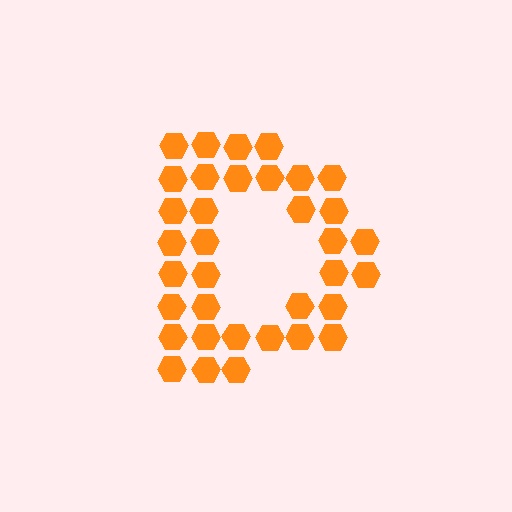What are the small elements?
The small elements are hexagons.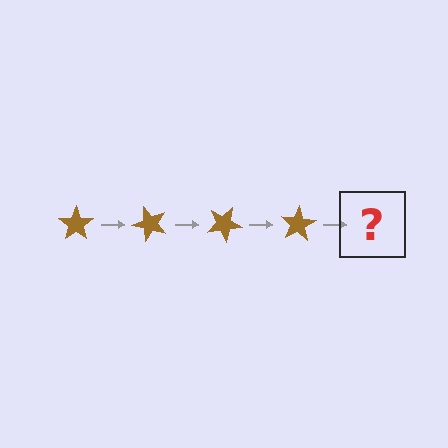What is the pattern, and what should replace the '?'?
The pattern is that the star rotates 50 degrees each step. The '?' should be a brown star rotated 200 degrees.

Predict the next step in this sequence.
The next step is a brown star rotated 200 degrees.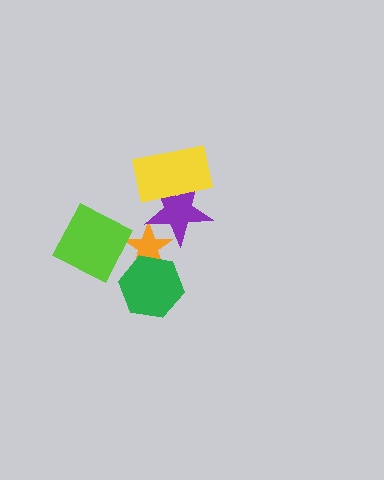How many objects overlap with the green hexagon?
1 object overlaps with the green hexagon.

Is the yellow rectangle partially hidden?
No, no other shape covers it.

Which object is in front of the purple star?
The yellow rectangle is in front of the purple star.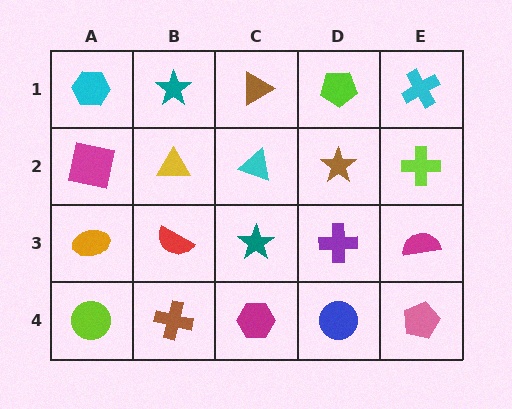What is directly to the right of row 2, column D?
A lime cross.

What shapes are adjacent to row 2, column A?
A cyan hexagon (row 1, column A), an orange ellipse (row 3, column A), a yellow triangle (row 2, column B).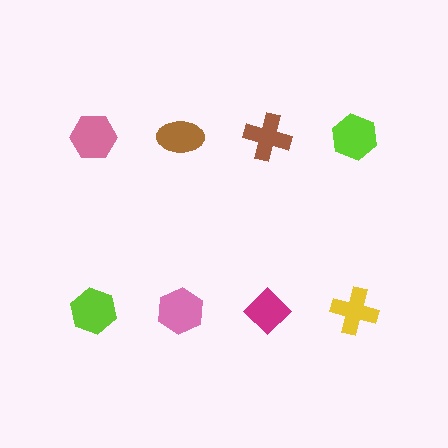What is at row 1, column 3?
A brown cross.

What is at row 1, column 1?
A pink hexagon.